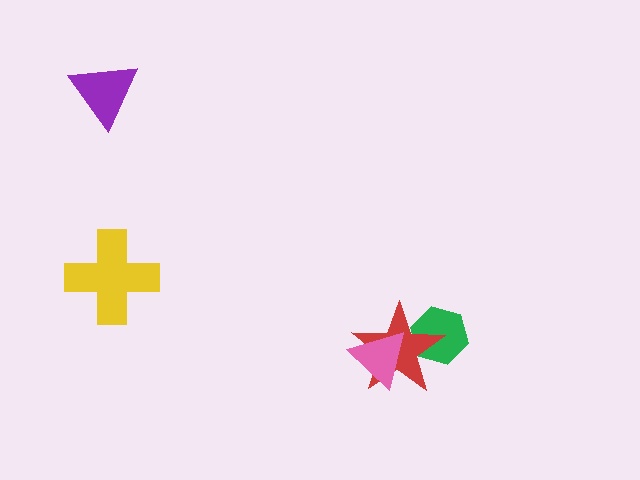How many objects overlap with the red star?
2 objects overlap with the red star.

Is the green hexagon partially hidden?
Yes, it is partially covered by another shape.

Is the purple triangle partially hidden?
No, no other shape covers it.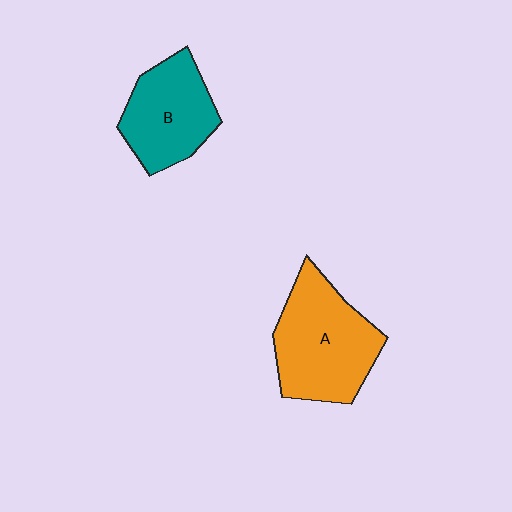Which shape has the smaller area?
Shape B (teal).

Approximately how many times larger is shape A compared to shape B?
Approximately 1.3 times.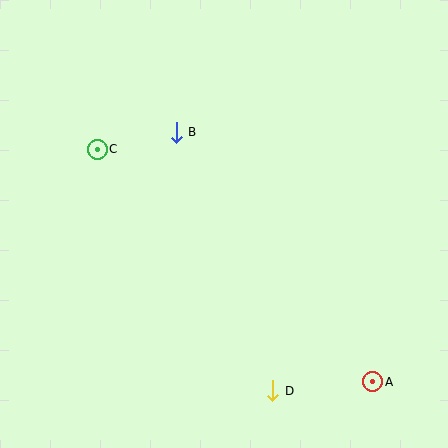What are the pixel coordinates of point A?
Point A is at (373, 382).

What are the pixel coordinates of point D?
Point D is at (273, 391).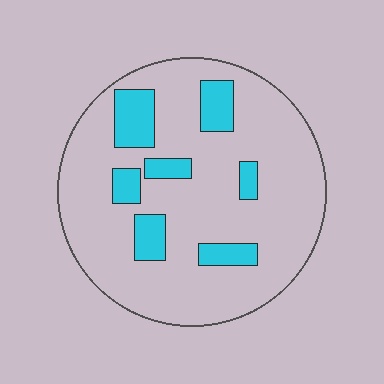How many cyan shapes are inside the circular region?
7.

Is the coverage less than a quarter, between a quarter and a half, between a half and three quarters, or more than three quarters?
Less than a quarter.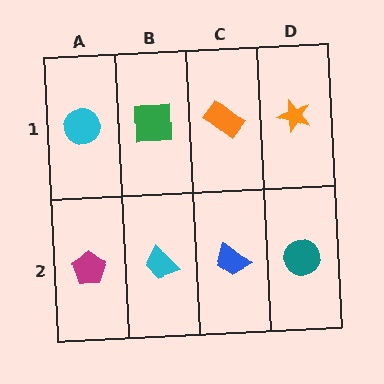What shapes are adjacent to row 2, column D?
An orange star (row 1, column D), a blue trapezoid (row 2, column C).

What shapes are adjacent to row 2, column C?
An orange rectangle (row 1, column C), a cyan trapezoid (row 2, column B), a teal circle (row 2, column D).